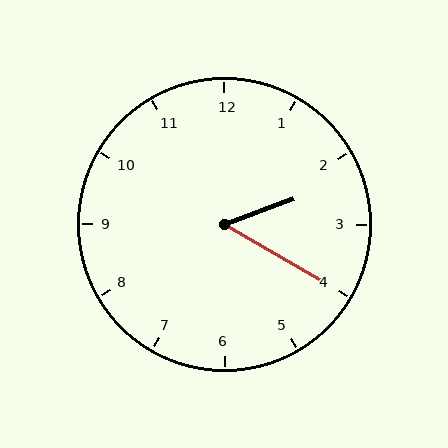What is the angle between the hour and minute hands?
Approximately 50 degrees.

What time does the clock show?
2:20.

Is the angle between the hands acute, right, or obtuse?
It is acute.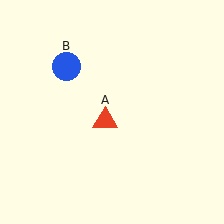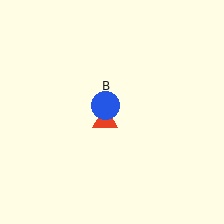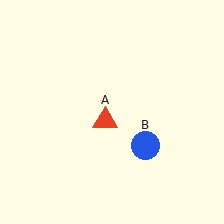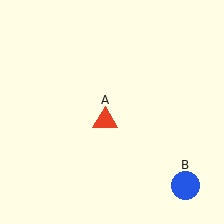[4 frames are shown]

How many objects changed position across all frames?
1 object changed position: blue circle (object B).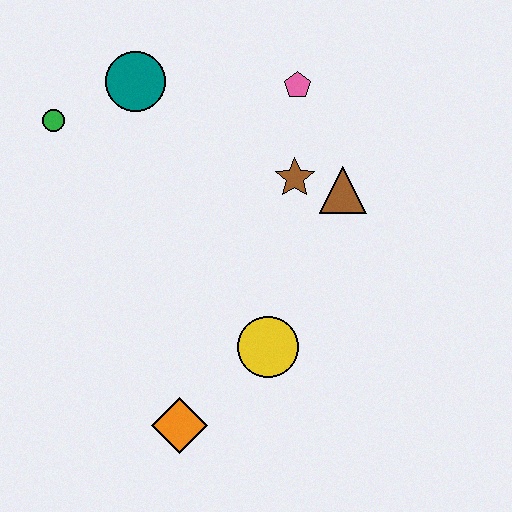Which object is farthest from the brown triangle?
The green circle is farthest from the brown triangle.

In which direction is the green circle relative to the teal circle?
The green circle is to the left of the teal circle.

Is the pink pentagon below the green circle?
No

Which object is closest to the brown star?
The brown triangle is closest to the brown star.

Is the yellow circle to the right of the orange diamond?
Yes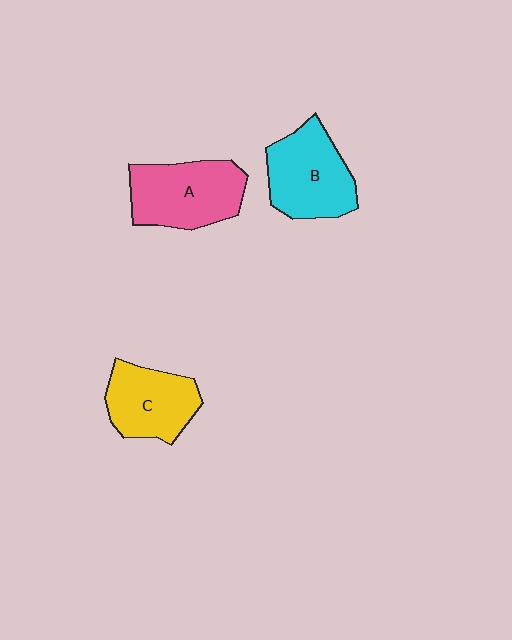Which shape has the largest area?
Shape A (pink).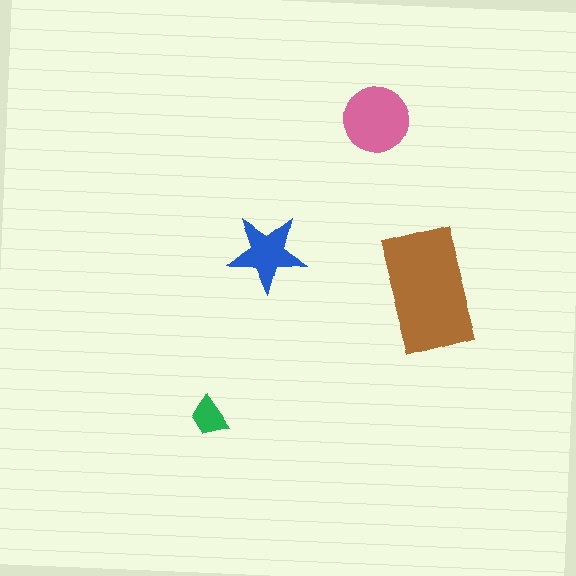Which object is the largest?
The brown rectangle.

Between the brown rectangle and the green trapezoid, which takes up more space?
The brown rectangle.